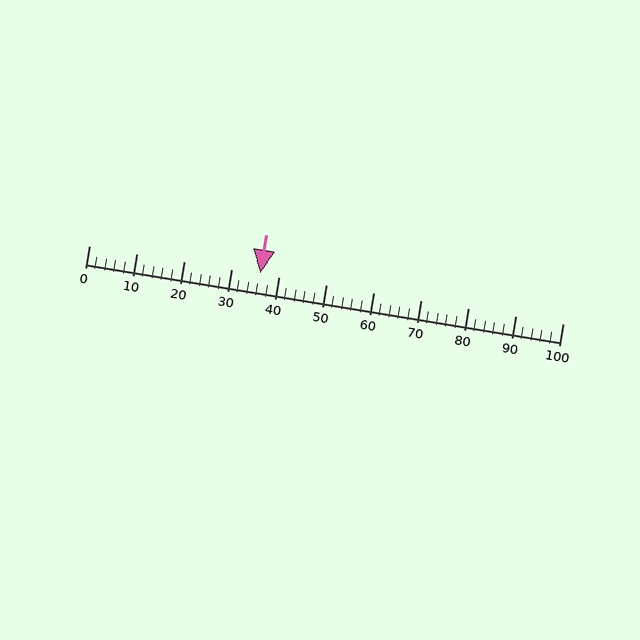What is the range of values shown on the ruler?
The ruler shows values from 0 to 100.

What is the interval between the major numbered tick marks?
The major tick marks are spaced 10 units apart.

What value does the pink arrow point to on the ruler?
The pink arrow points to approximately 36.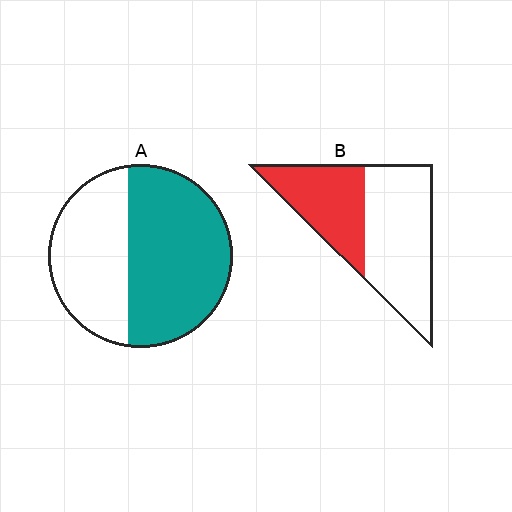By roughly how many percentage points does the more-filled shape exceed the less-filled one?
By roughly 20 percentage points (A over B).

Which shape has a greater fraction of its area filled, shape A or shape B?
Shape A.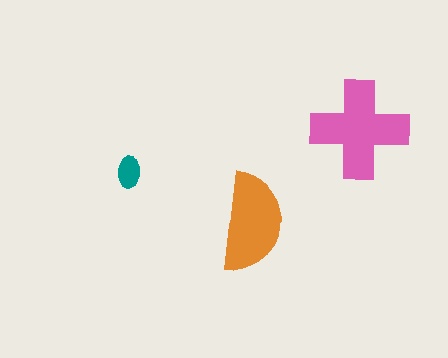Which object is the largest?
The pink cross.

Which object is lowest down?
The orange semicircle is bottommost.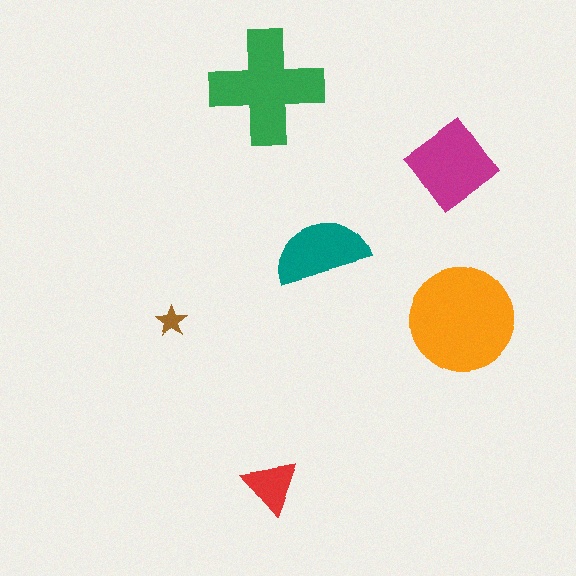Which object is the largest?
The orange circle.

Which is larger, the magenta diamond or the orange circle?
The orange circle.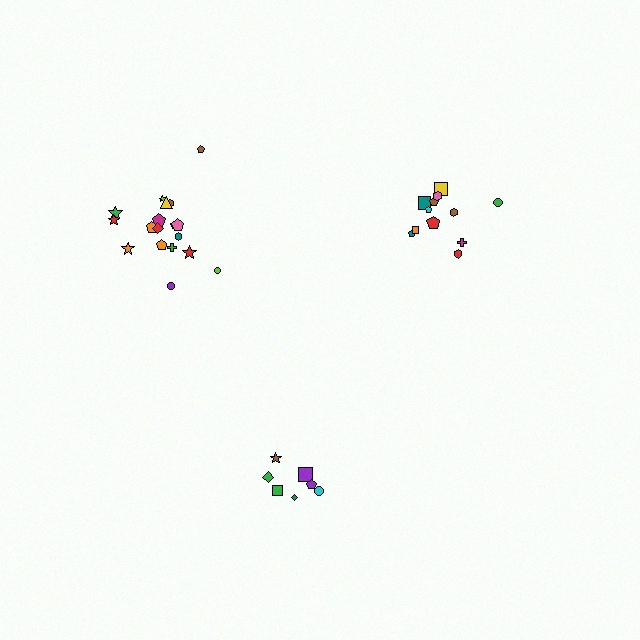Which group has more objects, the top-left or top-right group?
The top-left group.